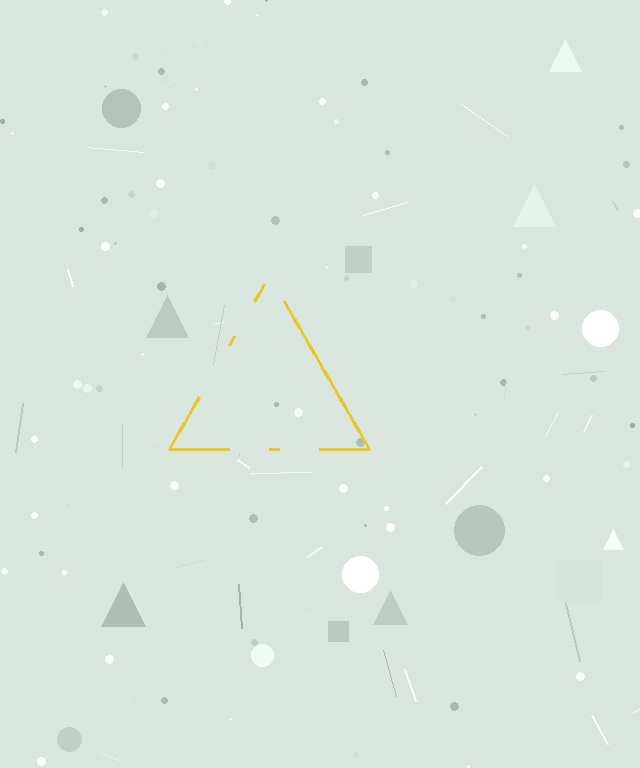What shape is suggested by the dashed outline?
The dashed outline suggests a triangle.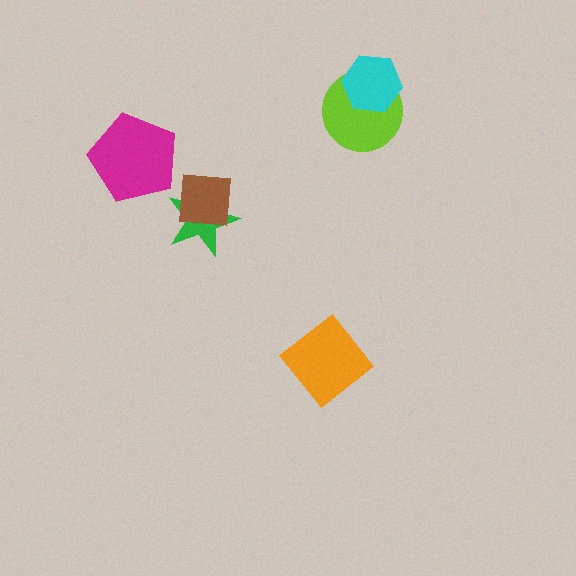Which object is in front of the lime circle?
The cyan hexagon is in front of the lime circle.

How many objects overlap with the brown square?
1 object overlaps with the brown square.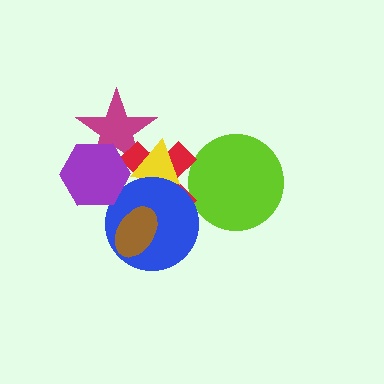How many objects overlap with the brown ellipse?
2 objects overlap with the brown ellipse.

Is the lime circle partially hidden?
Yes, it is partially covered by another shape.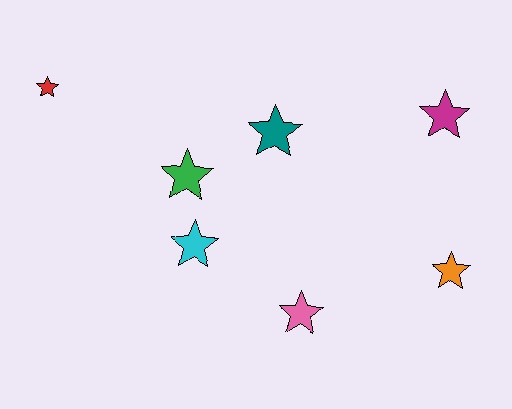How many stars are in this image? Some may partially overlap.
There are 7 stars.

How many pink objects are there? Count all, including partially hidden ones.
There is 1 pink object.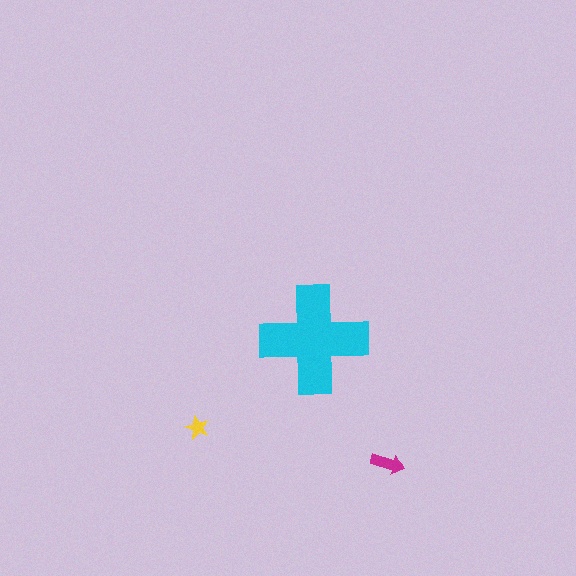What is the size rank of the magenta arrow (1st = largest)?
2nd.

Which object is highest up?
The cyan cross is topmost.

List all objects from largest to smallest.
The cyan cross, the magenta arrow, the yellow star.